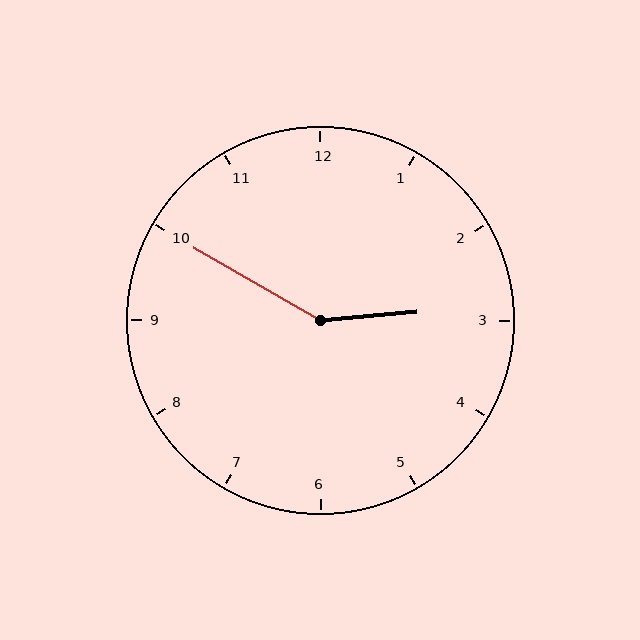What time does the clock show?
2:50.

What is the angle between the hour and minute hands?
Approximately 145 degrees.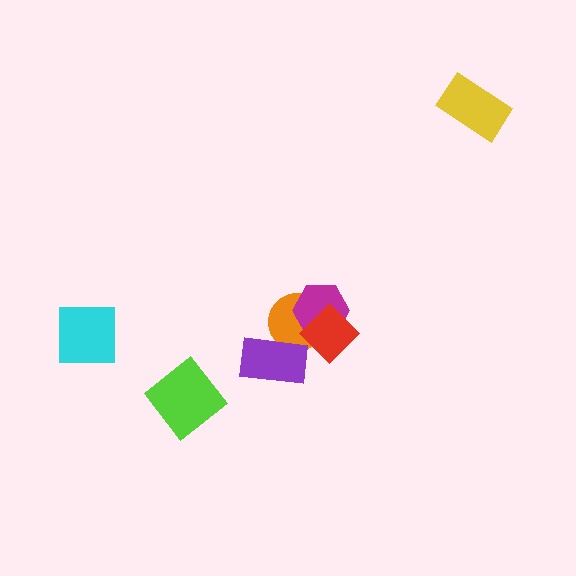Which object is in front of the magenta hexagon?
The red diamond is in front of the magenta hexagon.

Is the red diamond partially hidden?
No, no other shape covers it.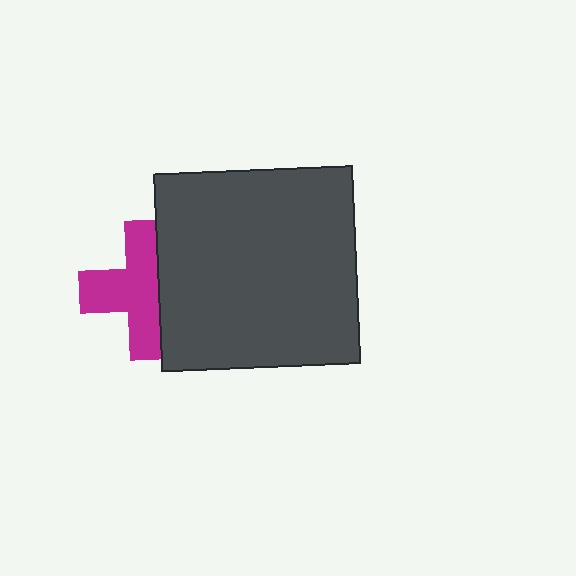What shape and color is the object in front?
The object in front is a dark gray square.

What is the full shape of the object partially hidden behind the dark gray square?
The partially hidden object is a magenta cross.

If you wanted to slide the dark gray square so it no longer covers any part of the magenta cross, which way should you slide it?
Slide it right — that is the most direct way to separate the two shapes.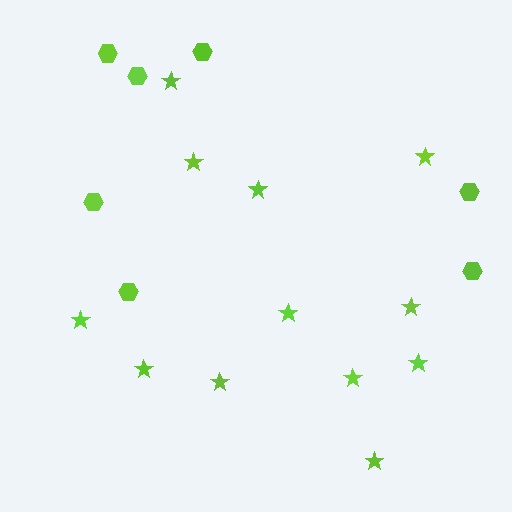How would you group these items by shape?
There are 2 groups: one group of hexagons (7) and one group of stars (12).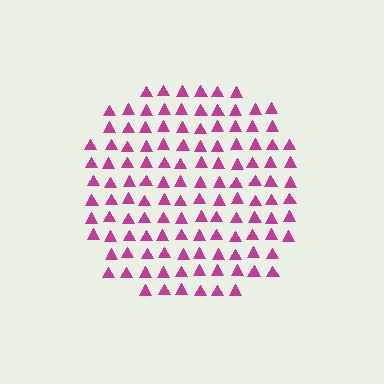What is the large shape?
The large shape is a circle.